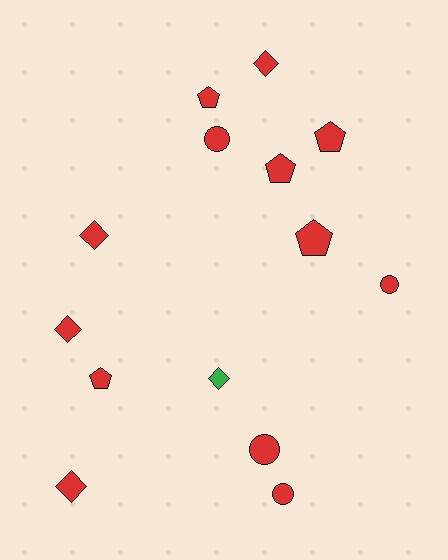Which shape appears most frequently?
Diamond, with 5 objects.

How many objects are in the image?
There are 14 objects.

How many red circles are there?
There are 4 red circles.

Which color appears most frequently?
Red, with 13 objects.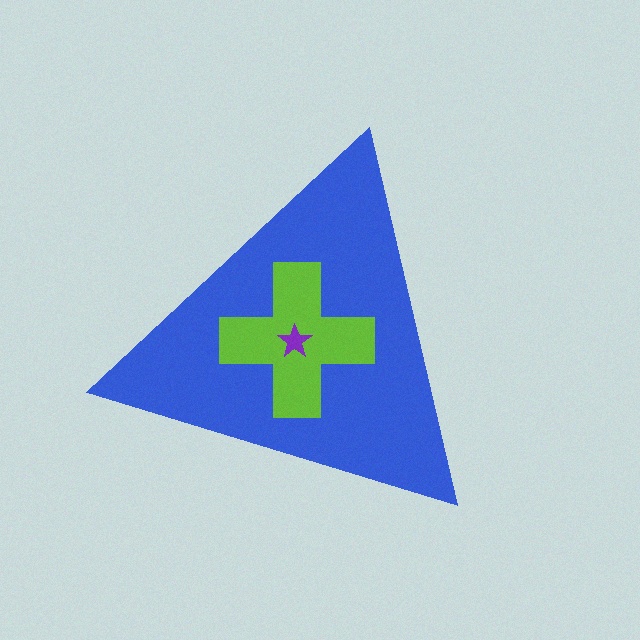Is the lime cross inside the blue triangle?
Yes.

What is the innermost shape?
The purple star.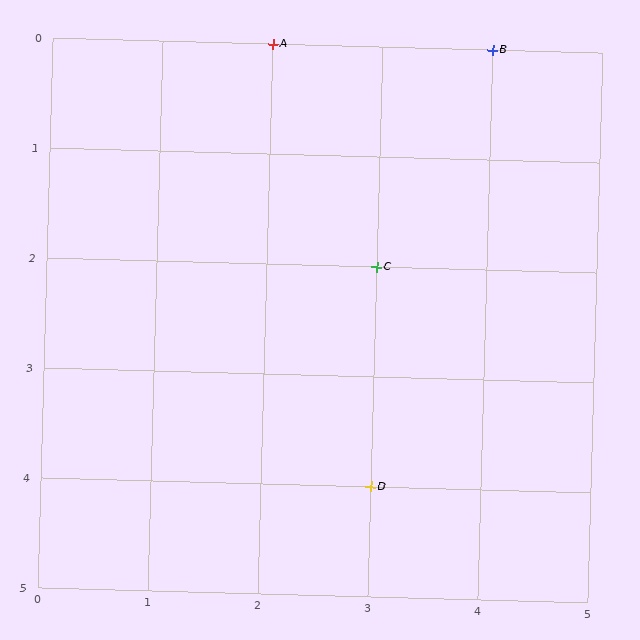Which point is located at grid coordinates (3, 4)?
Point D is at (3, 4).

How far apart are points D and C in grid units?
Points D and C are 2 rows apart.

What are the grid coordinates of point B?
Point B is at grid coordinates (4, 0).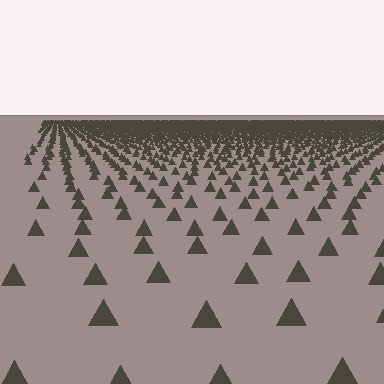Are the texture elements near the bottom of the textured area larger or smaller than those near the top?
Larger. Near the bottom, elements are closer to the viewer and appear at a bigger on-screen size.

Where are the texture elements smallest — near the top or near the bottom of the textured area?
Near the top.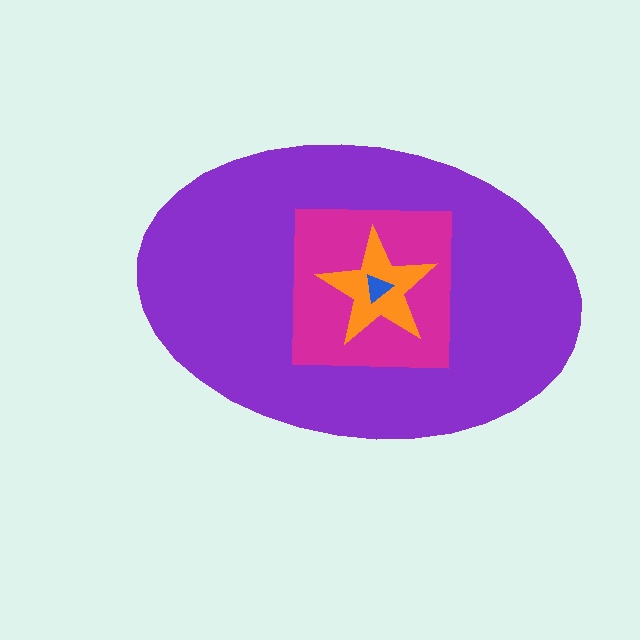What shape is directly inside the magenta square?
The orange star.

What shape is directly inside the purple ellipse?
The magenta square.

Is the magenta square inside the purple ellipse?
Yes.